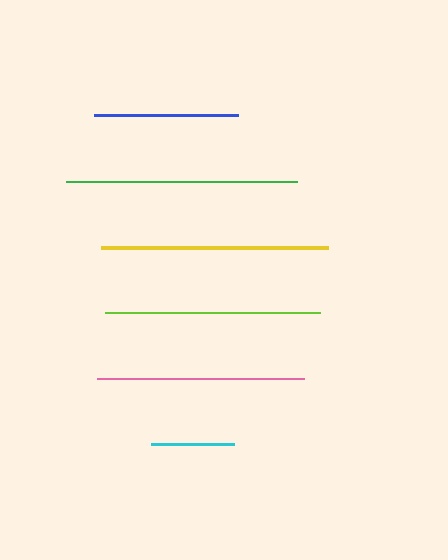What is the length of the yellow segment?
The yellow segment is approximately 227 pixels long.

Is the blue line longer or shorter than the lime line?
The lime line is longer than the blue line.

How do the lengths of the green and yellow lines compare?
The green and yellow lines are approximately the same length.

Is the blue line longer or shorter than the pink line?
The pink line is longer than the blue line.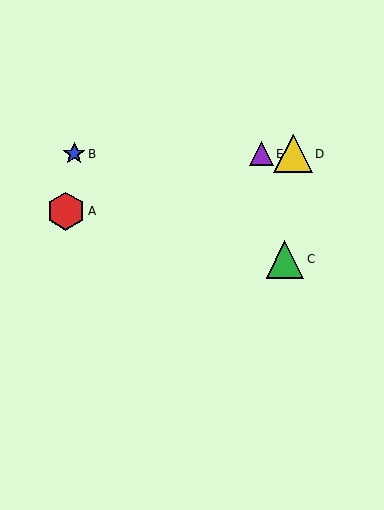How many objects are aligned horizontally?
3 objects (B, D, E) are aligned horizontally.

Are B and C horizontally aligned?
No, B is at y≈154 and C is at y≈260.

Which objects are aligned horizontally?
Objects B, D, E are aligned horizontally.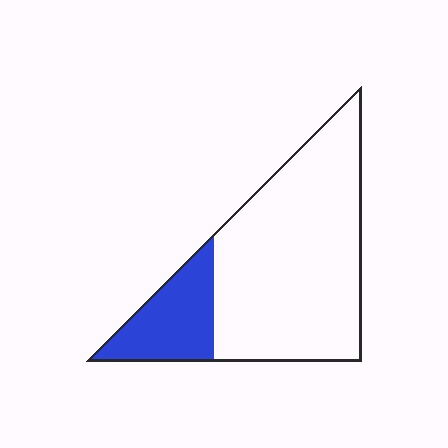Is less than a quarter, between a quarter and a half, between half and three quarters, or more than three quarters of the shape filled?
Less than a quarter.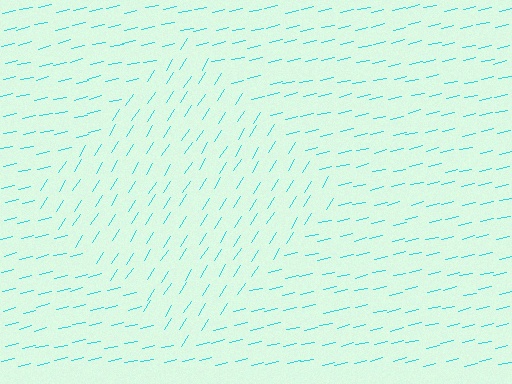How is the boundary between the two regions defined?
The boundary is defined purely by a change in line orientation (approximately 45 degrees difference). All lines are the same color and thickness.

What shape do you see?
I see a diamond.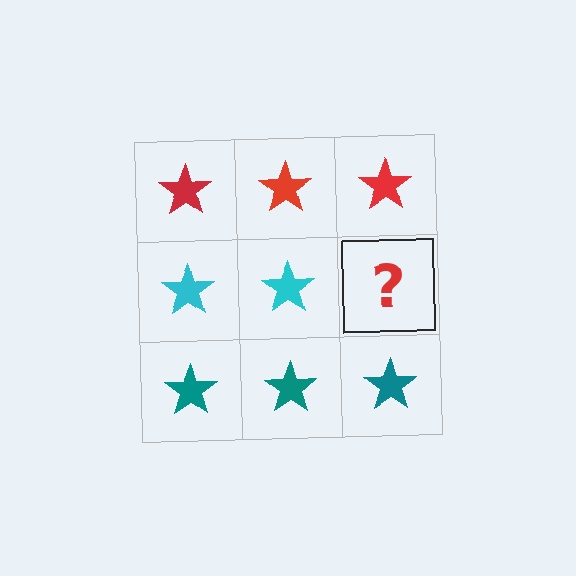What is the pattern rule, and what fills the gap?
The rule is that each row has a consistent color. The gap should be filled with a cyan star.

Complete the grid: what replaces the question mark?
The question mark should be replaced with a cyan star.